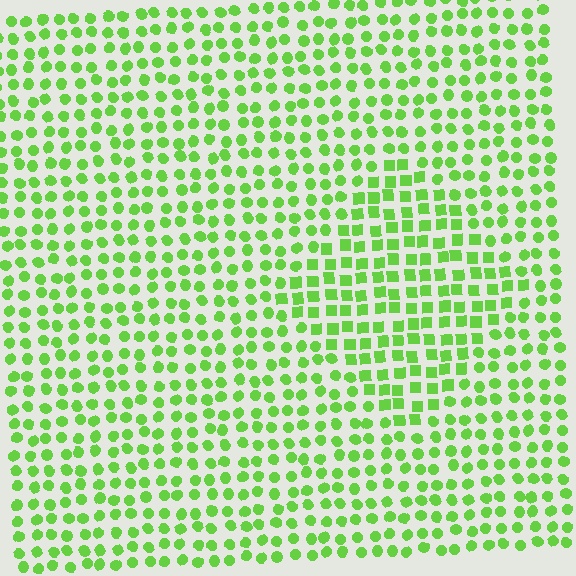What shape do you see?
I see a diamond.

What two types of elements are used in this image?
The image uses squares inside the diamond region and circles outside it.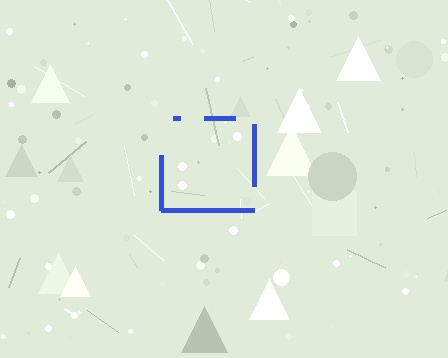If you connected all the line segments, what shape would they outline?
They would outline a square.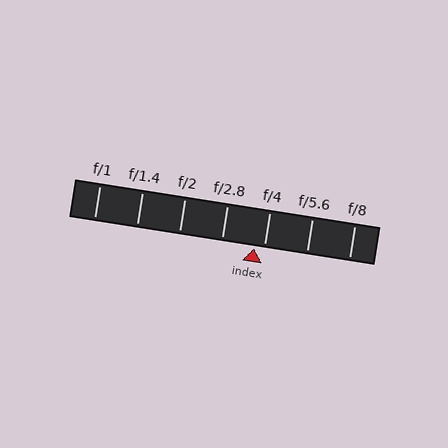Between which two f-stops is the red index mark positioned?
The index mark is between f/2.8 and f/4.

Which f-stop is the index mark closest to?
The index mark is closest to f/4.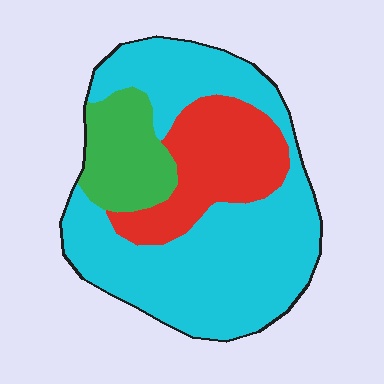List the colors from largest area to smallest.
From largest to smallest: cyan, red, green.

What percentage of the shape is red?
Red covers 23% of the shape.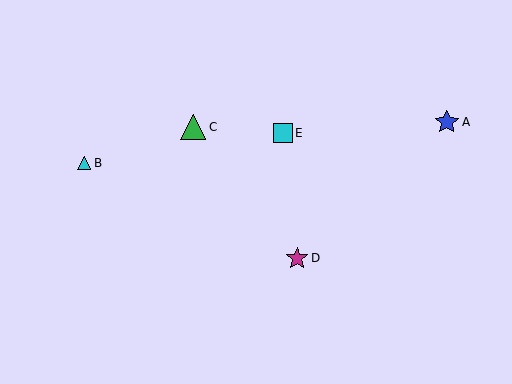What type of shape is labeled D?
Shape D is a magenta star.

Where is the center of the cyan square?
The center of the cyan square is at (283, 133).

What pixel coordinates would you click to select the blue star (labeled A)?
Click at (447, 122) to select the blue star A.